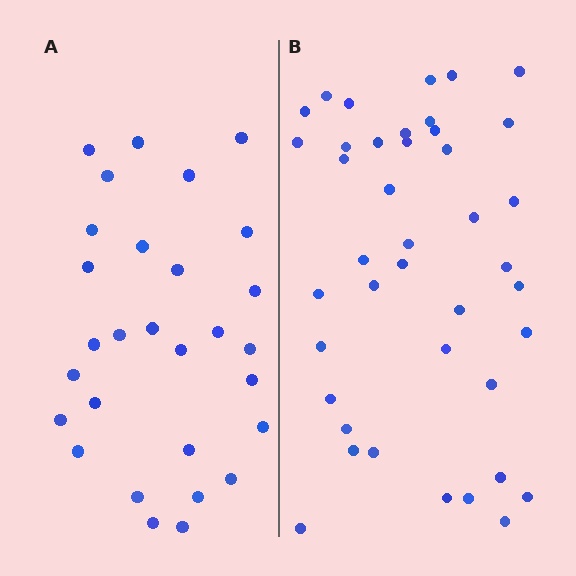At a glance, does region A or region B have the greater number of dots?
Region B (the right region) has more dots.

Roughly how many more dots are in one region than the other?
Region B has roughly 12 or so more dots than region A.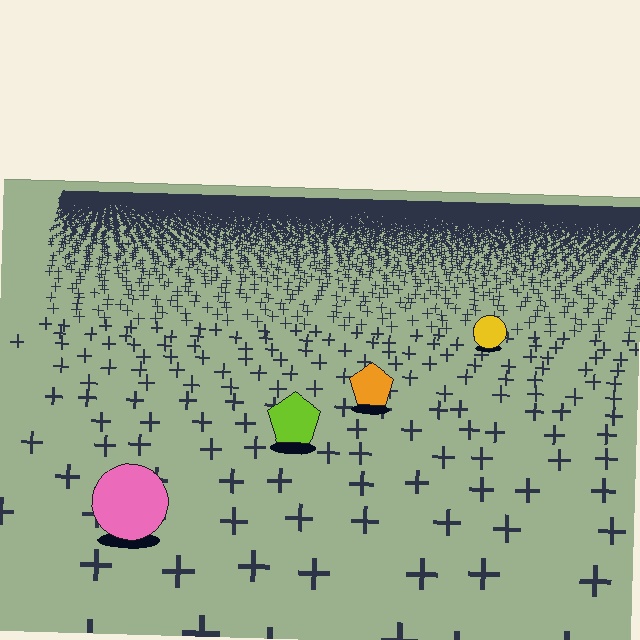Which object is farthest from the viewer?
The yellow circle is farthest from the viewer. It appears smaller and the ground texture around it is denser.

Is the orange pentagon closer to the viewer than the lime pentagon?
No. The lime pentagon is closer — you can tell from the texture gradient: the ground texture is coarser near it.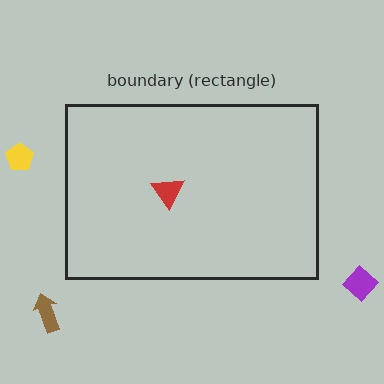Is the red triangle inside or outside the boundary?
Inside.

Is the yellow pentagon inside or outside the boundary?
Outside.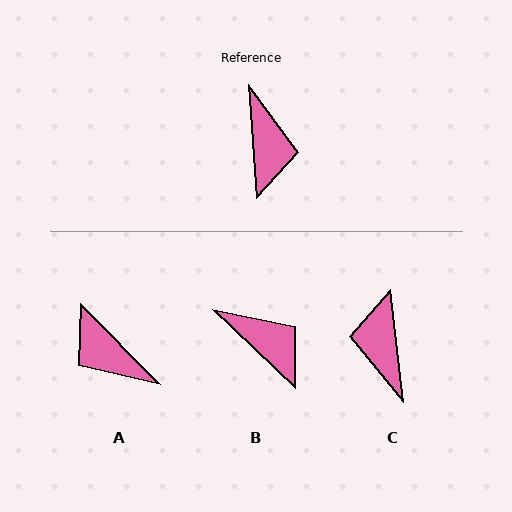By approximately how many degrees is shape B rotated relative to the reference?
Approximately 42 degrees counter-clockwise.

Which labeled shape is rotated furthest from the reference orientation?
C, about 177 degrees away.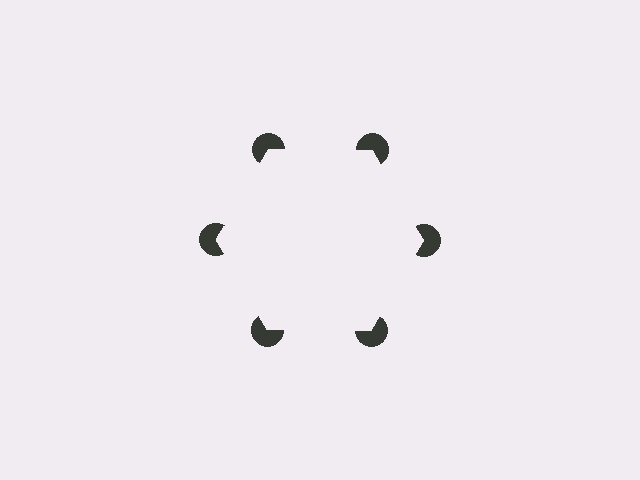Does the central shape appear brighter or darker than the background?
It typically appears slightly brighter than the background, even though no actual brightness change is drawn.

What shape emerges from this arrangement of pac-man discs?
An illusory hexagon — its edges are inferred from the aligned wedge cuts in the pac-man discs, not physically drawn.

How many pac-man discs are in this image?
There are 6 — one at each vertex of the illusory hexagon.